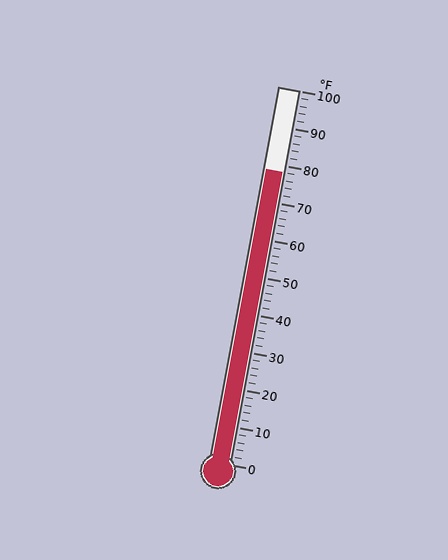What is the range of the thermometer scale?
The thermometer scale ranges from 0°F to 100°F.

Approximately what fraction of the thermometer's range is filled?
The thermometer is filled to approximately 80% of its range.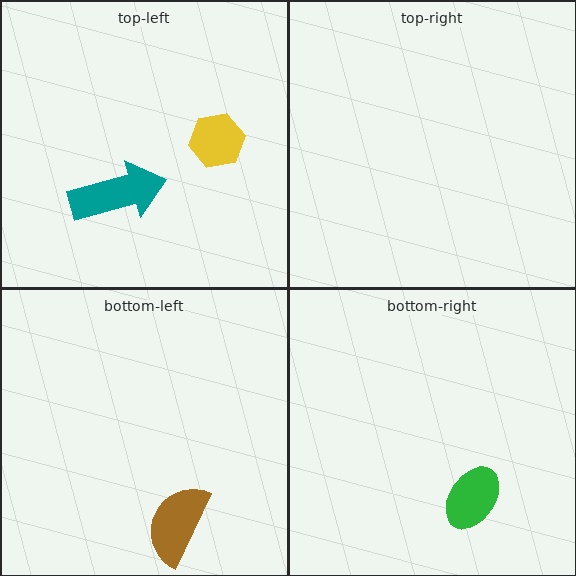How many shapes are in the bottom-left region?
1.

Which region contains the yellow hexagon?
The top-left region.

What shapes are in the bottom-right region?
The green ellipse.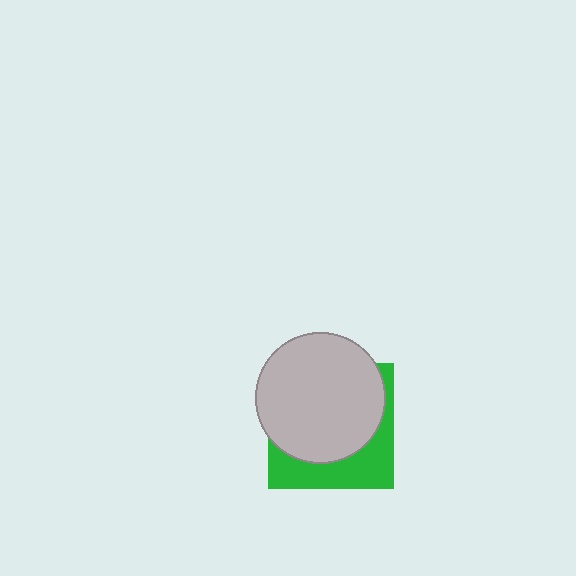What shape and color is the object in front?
The object in front is a light gray circle.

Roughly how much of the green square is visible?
A small part of it is visible (roughly 34%).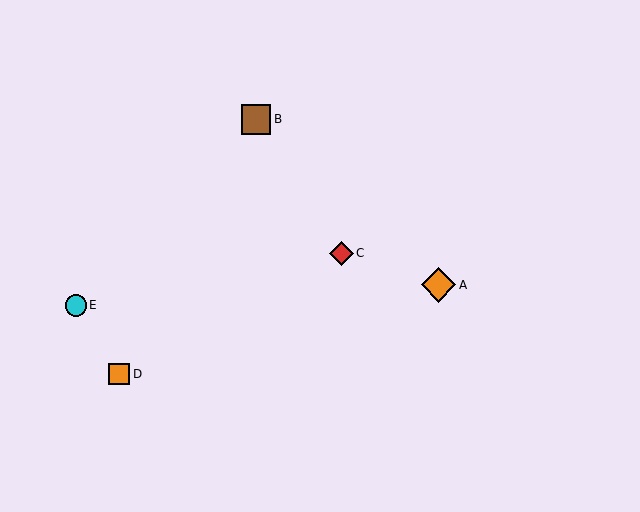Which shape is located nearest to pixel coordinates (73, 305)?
The cyan circle (labeled E) at (76, 305) is nearest to that location.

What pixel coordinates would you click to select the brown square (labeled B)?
Click at (256, 119) to select the brown square B.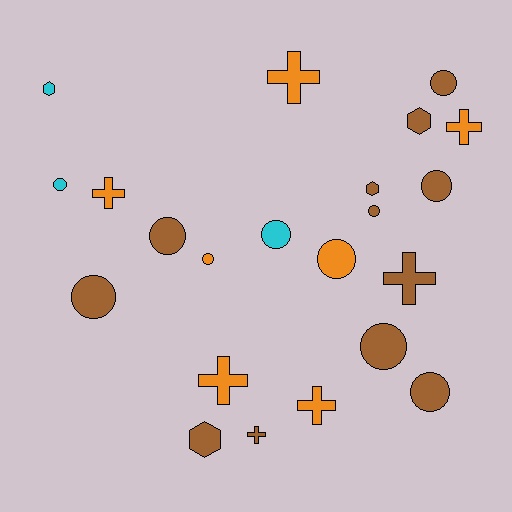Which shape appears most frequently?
Circle, with 11 objects.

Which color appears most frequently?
Brown, with 12 objects.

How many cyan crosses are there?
There are no cyan crosses.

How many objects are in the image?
There are 22 objects.